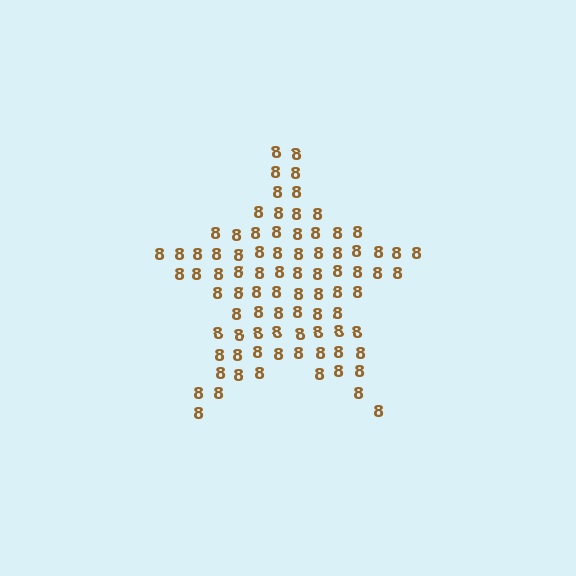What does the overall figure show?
The overall figure shows a star.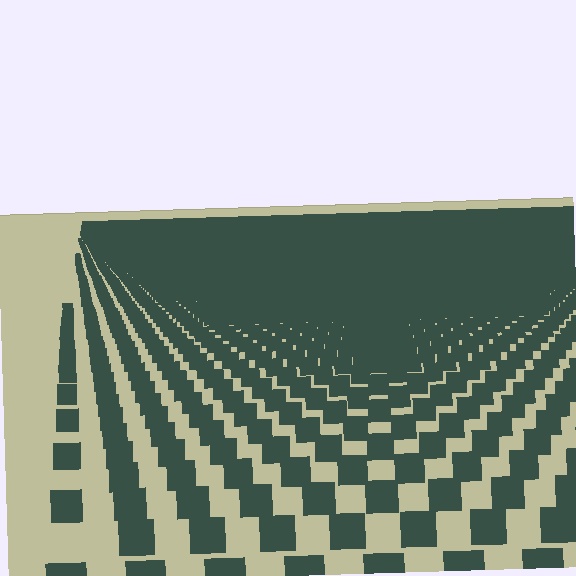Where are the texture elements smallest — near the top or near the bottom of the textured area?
Near the top.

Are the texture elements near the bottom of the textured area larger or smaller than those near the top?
Larger. Near the bottom, elements are closer to the viewer and appear at a bigger on-screen size.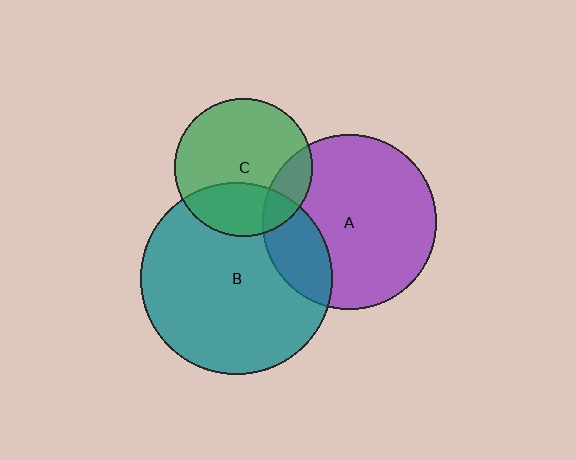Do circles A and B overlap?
Yes.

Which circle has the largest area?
Circle B (teal).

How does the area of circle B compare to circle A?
Approximately 1.2 times.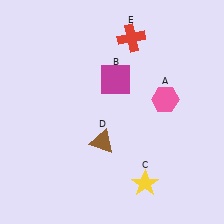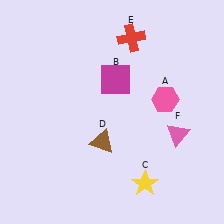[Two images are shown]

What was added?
A pink triangle (F) was added in Image 2.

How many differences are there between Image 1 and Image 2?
There is 1 difference between the two images.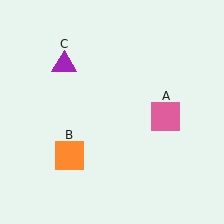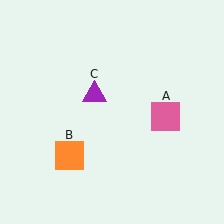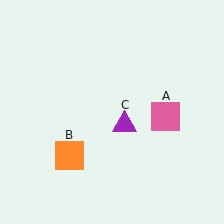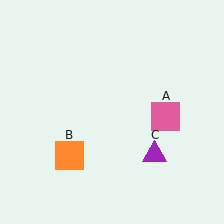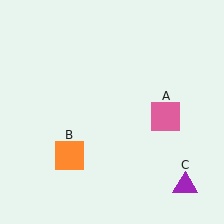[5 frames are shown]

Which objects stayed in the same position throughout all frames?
Pink square (object A) and orange square (object B) remained stationary.